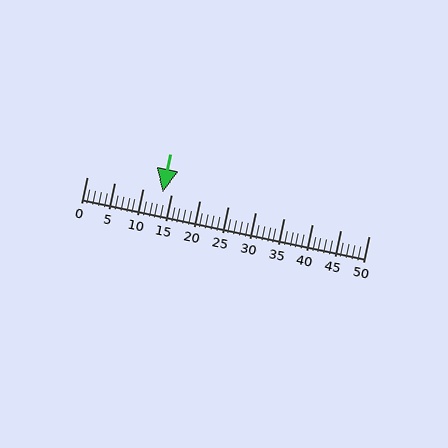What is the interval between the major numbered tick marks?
The major tick marks are spaced 5 units apart.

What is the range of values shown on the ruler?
The ruler shows values from 0 to 50.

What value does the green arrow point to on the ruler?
The green arrow points to approximately 14.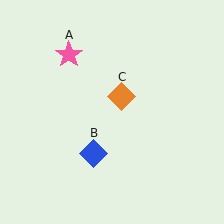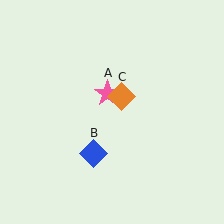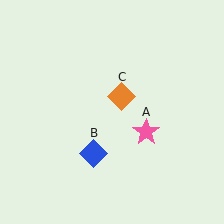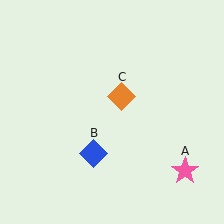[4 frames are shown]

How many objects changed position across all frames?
1 object changed position: pink star (object A).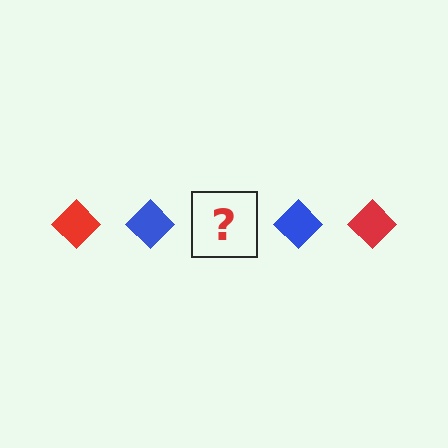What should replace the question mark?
The question mark should be replaced with a red diamond.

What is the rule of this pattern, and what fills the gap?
The rule is that the pattern cycles through red, blue diamonds. The gap should be filled with a red diamond.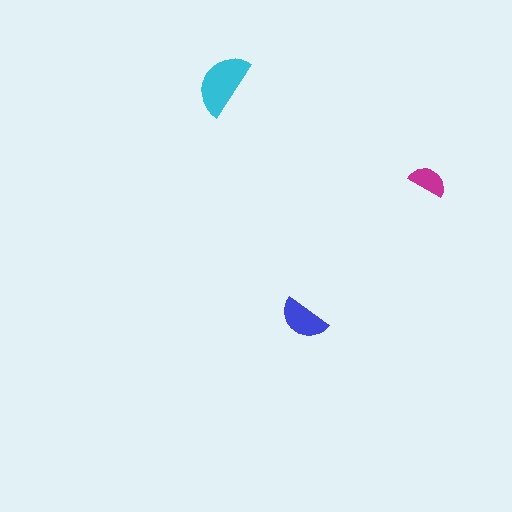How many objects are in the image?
There are 3 objects in the image.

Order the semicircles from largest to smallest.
the cyan one, the blue one, the magenta one.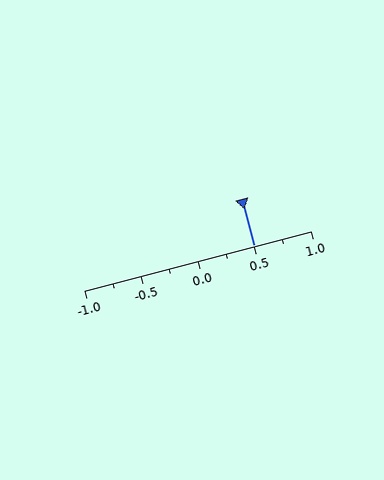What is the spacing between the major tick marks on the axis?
The major ticks are spaced 0.5 apart.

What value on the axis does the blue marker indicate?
The marker indicates approximately 0.5.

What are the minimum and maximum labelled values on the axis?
The axis runs from -1.0 to 1.0.